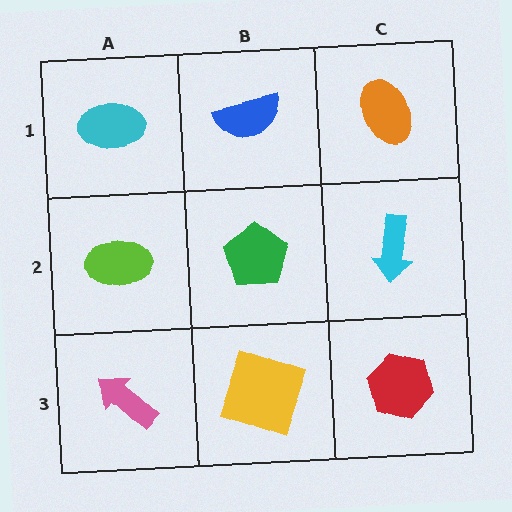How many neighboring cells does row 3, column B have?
3.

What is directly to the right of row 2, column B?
A cyan arrow.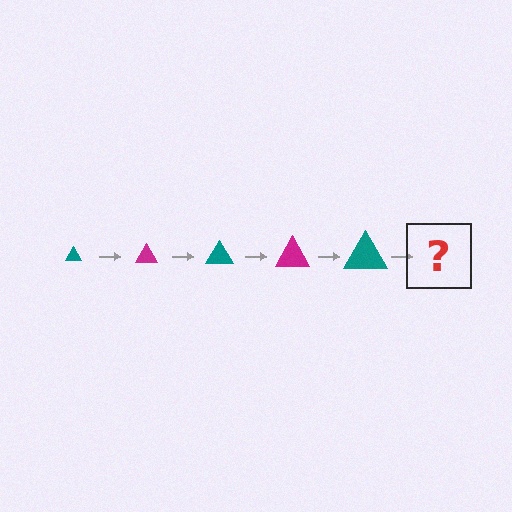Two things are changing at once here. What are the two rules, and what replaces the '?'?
The two rules are that the triangle grows larger each step and the color cycles through teal and magenta. The '?' should be a magenta triangle, larger than the previous one.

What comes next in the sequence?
The next element should be a magenta triangle, larger than the previous one.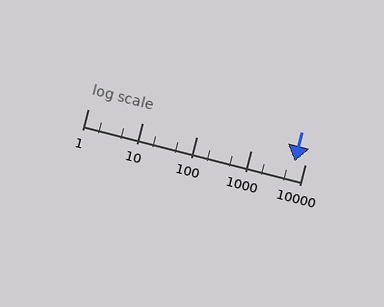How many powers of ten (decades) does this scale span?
The scale spans 4 decades, from 1 to 10000.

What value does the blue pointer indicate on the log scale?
The pointer indicates approximately 6500.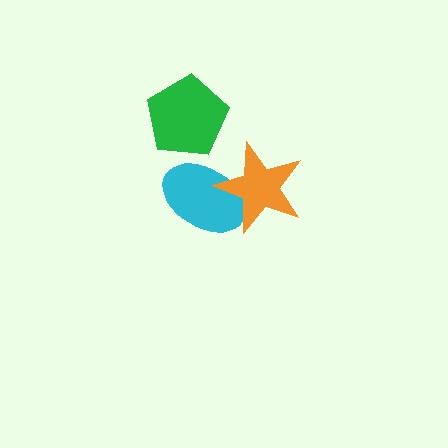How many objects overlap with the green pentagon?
0 objects overlap with the green pentagon.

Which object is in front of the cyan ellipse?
The orange star is in front of the cyan ellipse.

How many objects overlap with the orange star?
1 object overlaps with the orange star.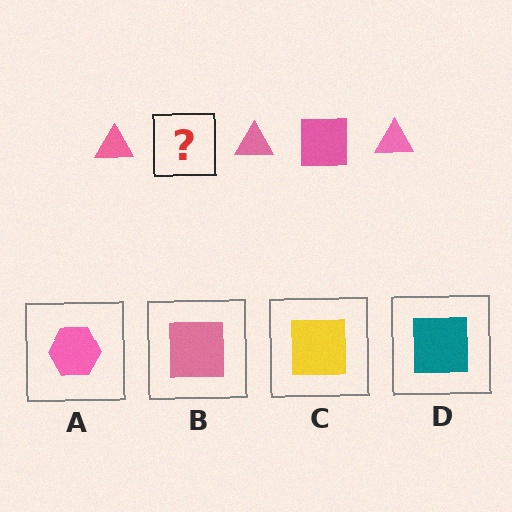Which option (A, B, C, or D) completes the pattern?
B.